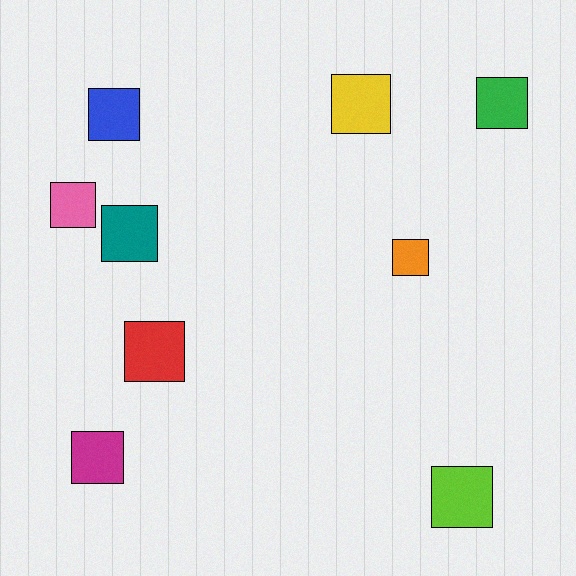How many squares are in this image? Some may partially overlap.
There are 9 squares.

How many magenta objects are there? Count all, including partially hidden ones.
There is 1 magenta object.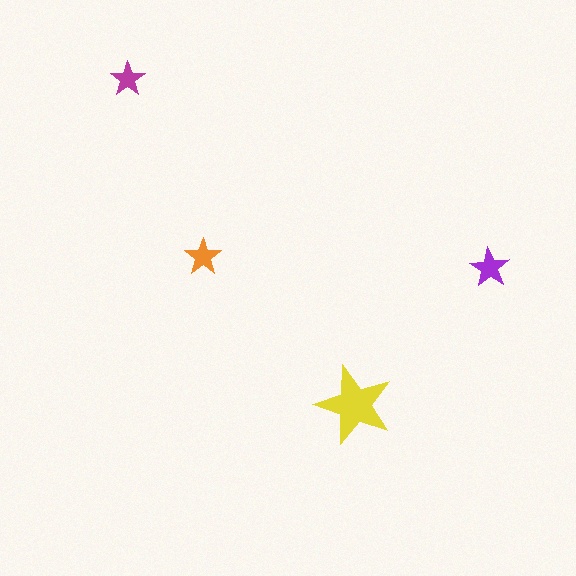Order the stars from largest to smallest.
the yellow one, the purple one, the orange one, the magenta one.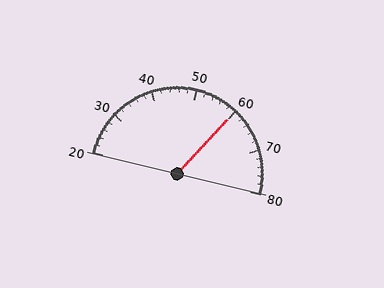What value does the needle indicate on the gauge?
The needle indicates approximately 60.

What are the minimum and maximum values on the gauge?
The gauge ranges from 20 to 80.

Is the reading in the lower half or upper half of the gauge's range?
The reading is in the upper half of the range (20 to 80).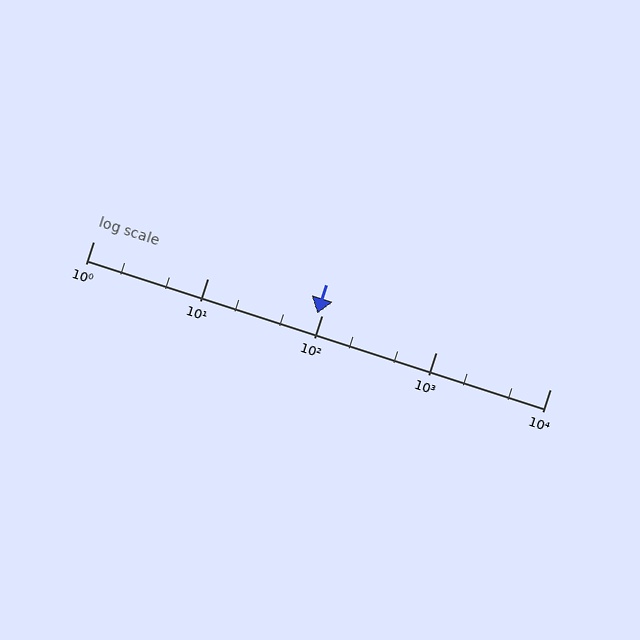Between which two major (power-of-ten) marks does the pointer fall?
The pointer is between 10 and 100.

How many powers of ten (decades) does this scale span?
The scale spans 4 decades, from 1 to 10000.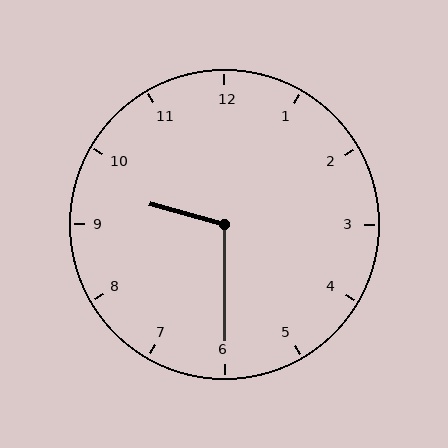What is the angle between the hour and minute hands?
Approximately 105 degrees.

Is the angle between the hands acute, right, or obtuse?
It is obtuse.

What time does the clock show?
9:30.